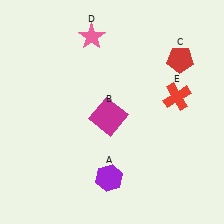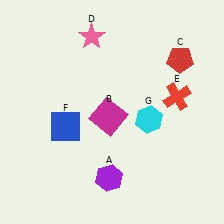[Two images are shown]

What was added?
A blue square (F), a cyan hexagon (G) were added in Image 2.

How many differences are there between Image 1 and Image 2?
There are 2 differences between the two images.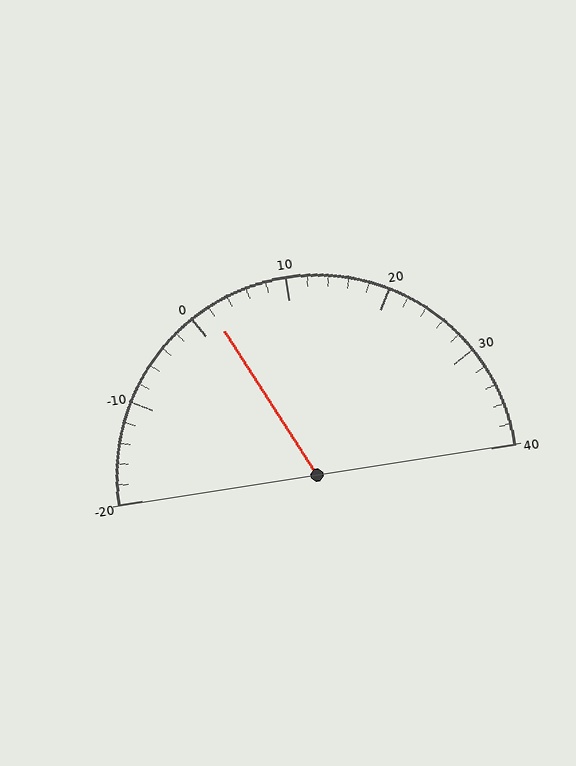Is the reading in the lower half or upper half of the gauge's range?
The reading is in the lower half of the range (-20 to 40).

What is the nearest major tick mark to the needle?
The nearest major tick mark is 0.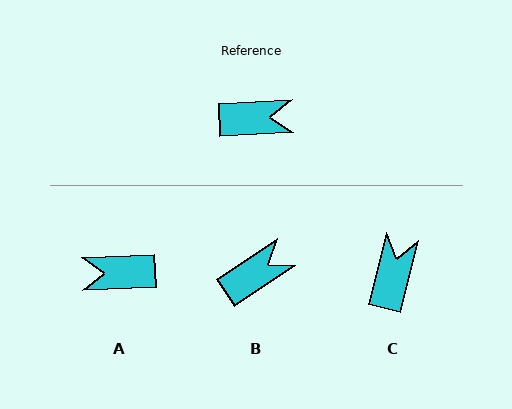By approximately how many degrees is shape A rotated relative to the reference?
Approximately 179 degrees counter-clockwise.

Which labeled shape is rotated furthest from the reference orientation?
A, about 179 degrees away.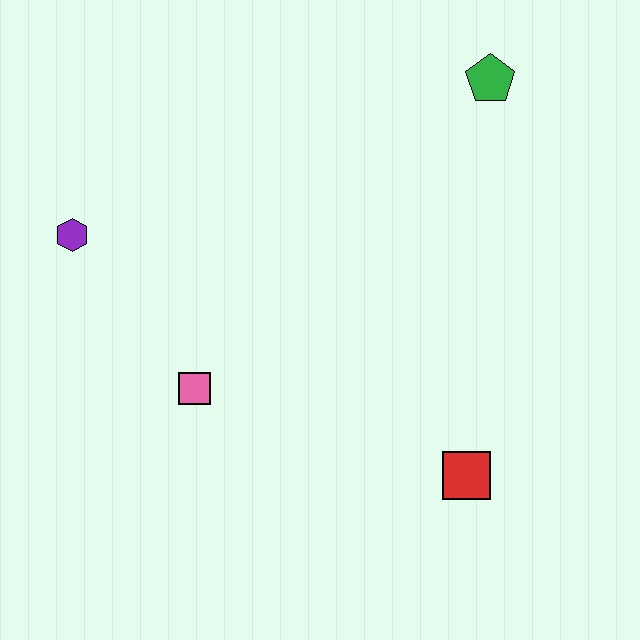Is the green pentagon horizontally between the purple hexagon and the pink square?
No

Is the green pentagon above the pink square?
Yes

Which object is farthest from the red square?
The purple hexagon is farthest from the red square.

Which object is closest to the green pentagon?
The red square is closest to the green pentagon.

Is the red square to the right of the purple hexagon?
Yes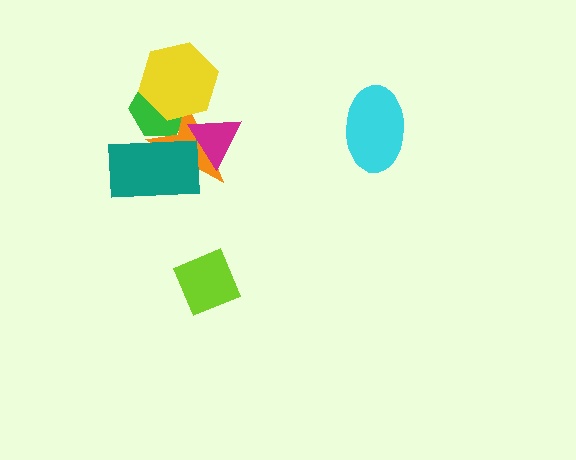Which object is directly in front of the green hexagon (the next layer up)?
The orange star is directly in front of the green hexagon.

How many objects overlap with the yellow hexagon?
2 objects overlap with the yellow hexagon.